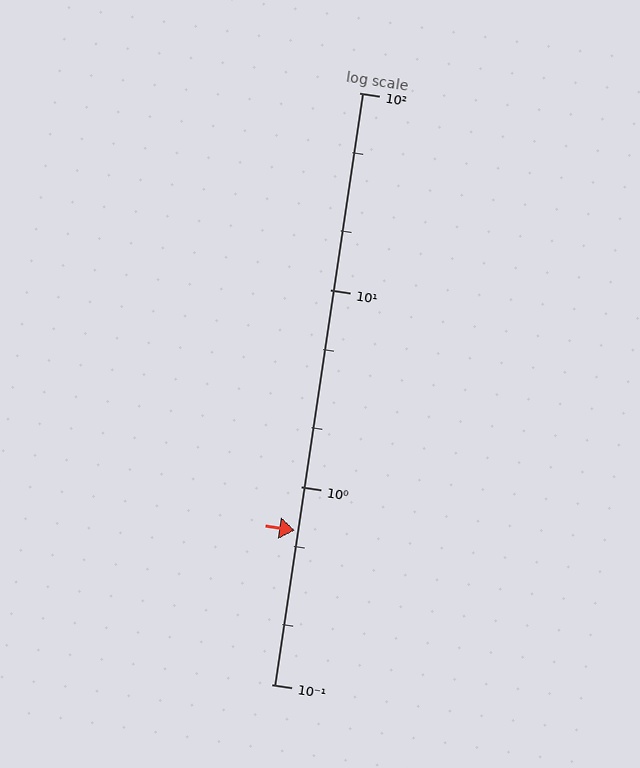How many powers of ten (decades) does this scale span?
The scale spans 3 decades, from 0.1 to 100.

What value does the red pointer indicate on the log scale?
The pointer indicates approximately 0.6.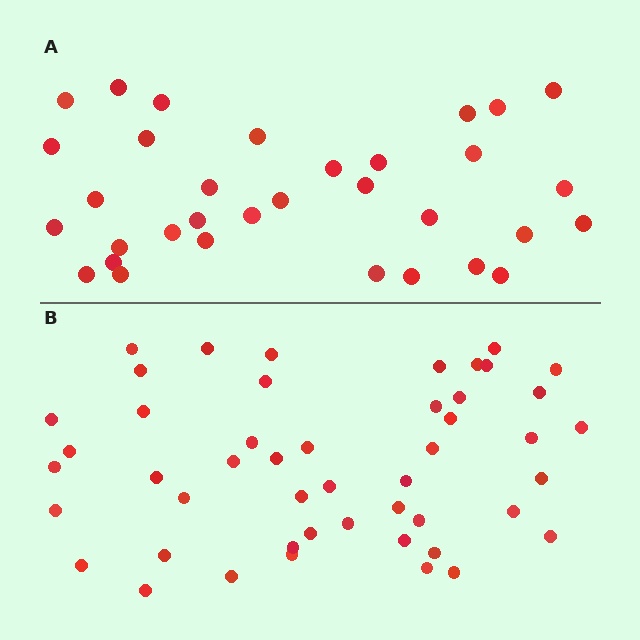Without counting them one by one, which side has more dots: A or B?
Region B (the bottom region) has more dots.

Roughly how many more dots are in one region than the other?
Region B has approximately 15 more dots than region A.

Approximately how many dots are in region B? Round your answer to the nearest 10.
About 50 dots. (The exact count is 48, which rounds to 50.)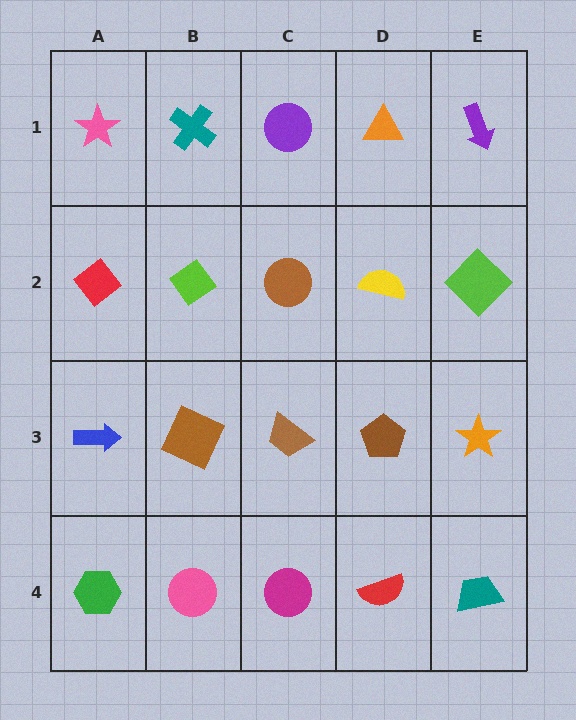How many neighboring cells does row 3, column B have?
4.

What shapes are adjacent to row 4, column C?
A brown trapezoid (row 3, column C), a pink circle (row 4, column B), a red semicircle (row 4, column D).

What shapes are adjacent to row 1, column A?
A red diamond (row 2, column A), a teal cross (row 1, column B).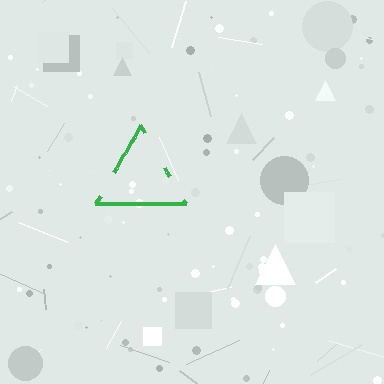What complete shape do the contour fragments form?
The contour fragments form a triangle.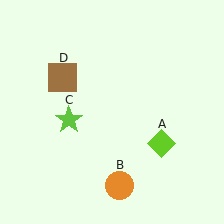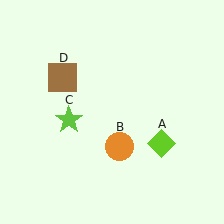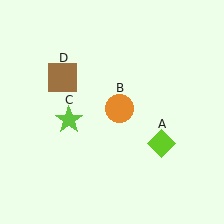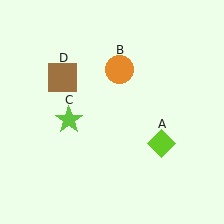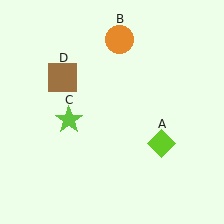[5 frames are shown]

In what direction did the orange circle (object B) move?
The orange circle (object B) moved up.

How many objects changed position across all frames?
1 object changed position: orange circle (object B).